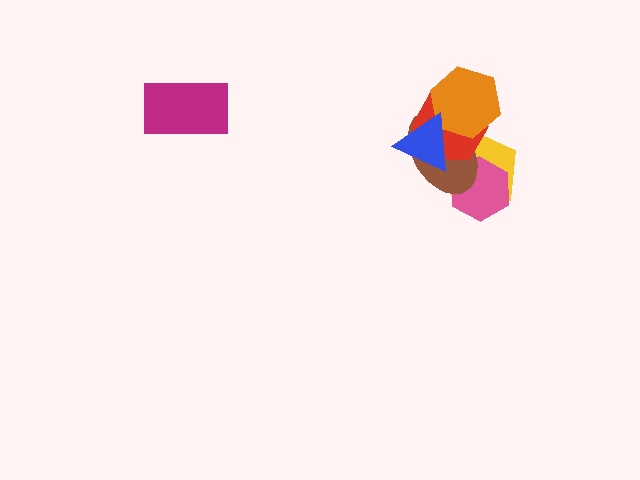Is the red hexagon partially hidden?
Yes, it is partially covered by another shape.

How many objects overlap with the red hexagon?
4 objects overlap with the red hexagon.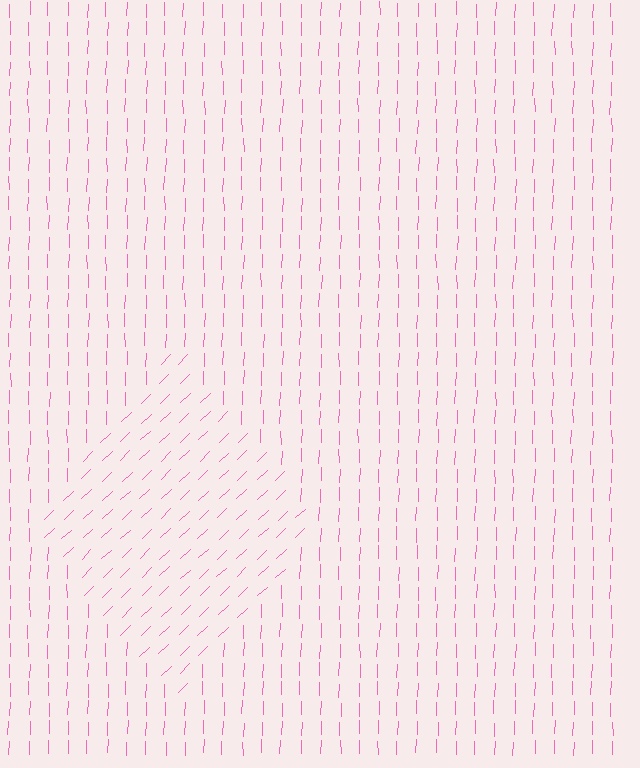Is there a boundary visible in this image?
Yes, there is a texture boundary formed by a change in line orientation.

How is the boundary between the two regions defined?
The boundary is defined purely by a change in line orientation (approximately 45 degrees difference). All lines are the same color and thickness.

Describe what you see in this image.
The image is filled with small pink line segments. A diamond region in the image has lines oriented differently from the surrounding lines, creating a visible texture boundary.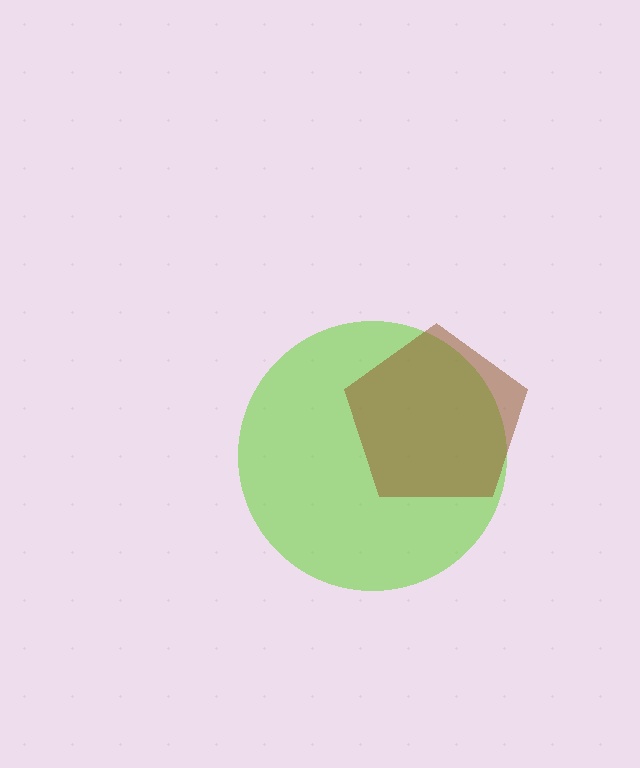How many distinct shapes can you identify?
There are 2 distinct shapes: a lime circle, a brown pentagon.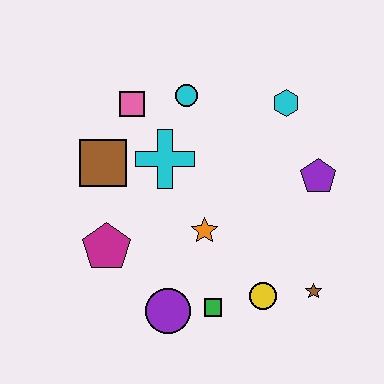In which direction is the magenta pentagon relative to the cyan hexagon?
The magenta pentagon is to the left of the cyan hexagon.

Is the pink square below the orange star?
No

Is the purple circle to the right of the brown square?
Yes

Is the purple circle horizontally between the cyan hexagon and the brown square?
Yes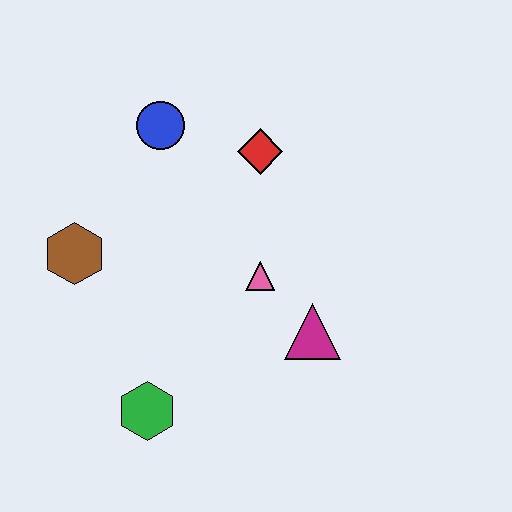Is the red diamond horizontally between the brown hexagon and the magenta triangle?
Yes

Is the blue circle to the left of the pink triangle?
Yes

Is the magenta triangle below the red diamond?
Yes